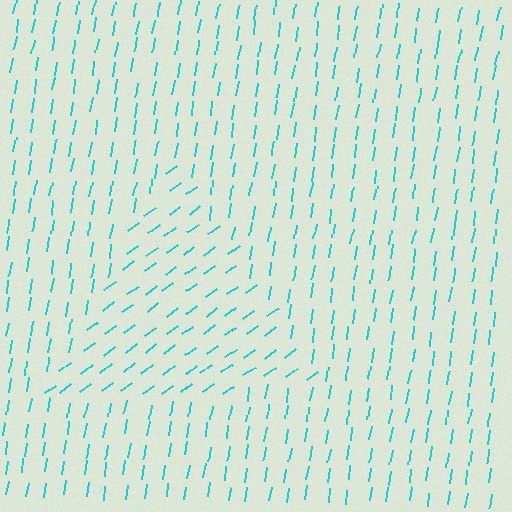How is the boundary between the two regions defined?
The boundary is defined purely by a change in line orientation (approximately 45 degrees difference). All lines are the same color and thickness.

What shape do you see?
I see a triangle.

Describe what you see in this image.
The image is filled with small cyan line segments. A triangle region in the image has lines oriented differently from the surrounding lines, creating a visible texture boundary.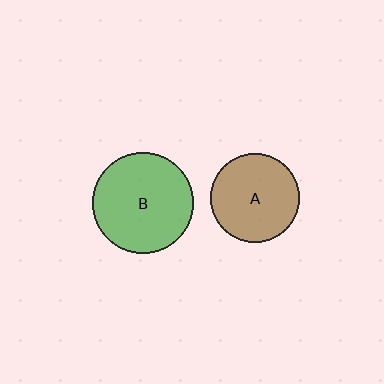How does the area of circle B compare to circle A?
Approximately 1.3 times.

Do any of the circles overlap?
No, none of the circles overlap.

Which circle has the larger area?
Circle B (green).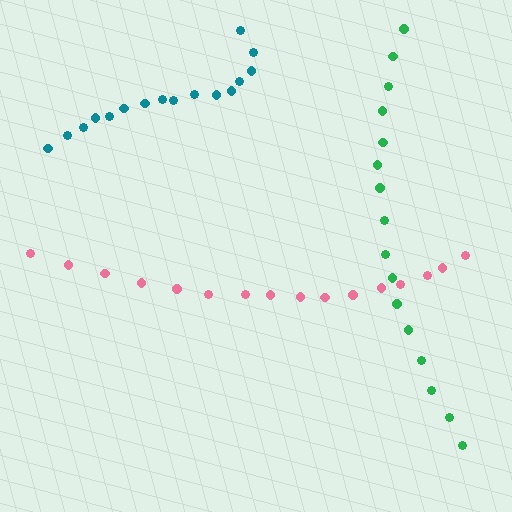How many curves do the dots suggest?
There are 3 distinct paths.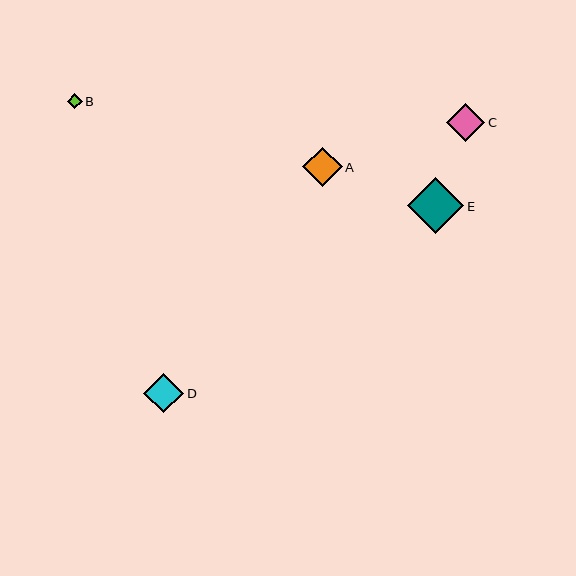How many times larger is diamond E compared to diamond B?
Diamond E is approximately 3.6 times the size of diamond B.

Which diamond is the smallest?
Diamond B is the smallest with a size of approximately 15 pixels.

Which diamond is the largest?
Diamond E is the largest with a size of approximately 56 pixels.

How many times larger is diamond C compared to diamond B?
Diamond C is approximately 2.4 times the size of diamond B.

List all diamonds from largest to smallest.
From largest to smallest: E, D, A, C, B.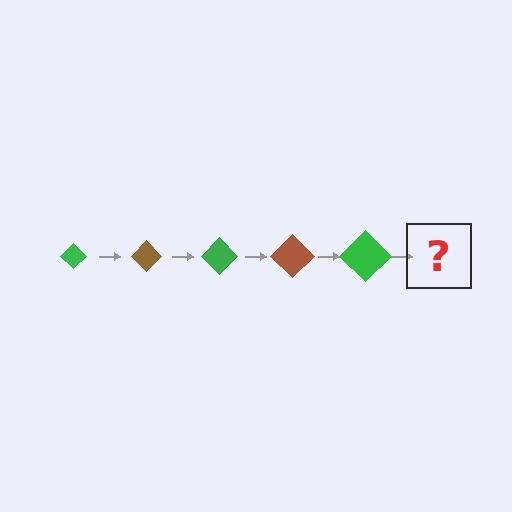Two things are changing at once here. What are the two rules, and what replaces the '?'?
The two rules are that the diamond grows larger each step and the color cycles through green and brown. The '?' should be a brown diamond, larger than the previous one.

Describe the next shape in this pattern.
It should be a brown diamond, larger than the previous one.